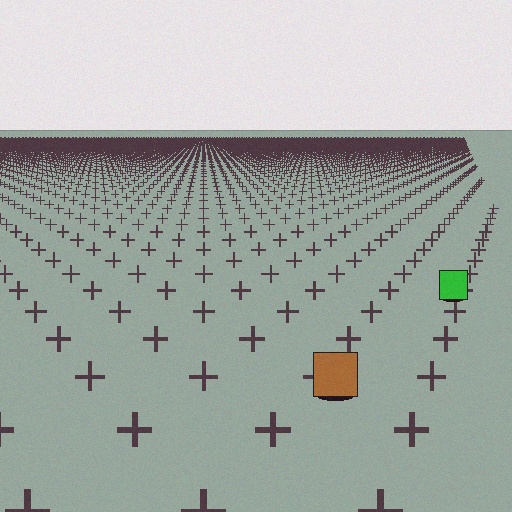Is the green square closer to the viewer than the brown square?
No. The brown square is closer — you can tell from the texture gradient: the ground texture is coarser near it.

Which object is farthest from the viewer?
The green square is farthest from the viewer. It appears smaller and the ground texture around it is denser.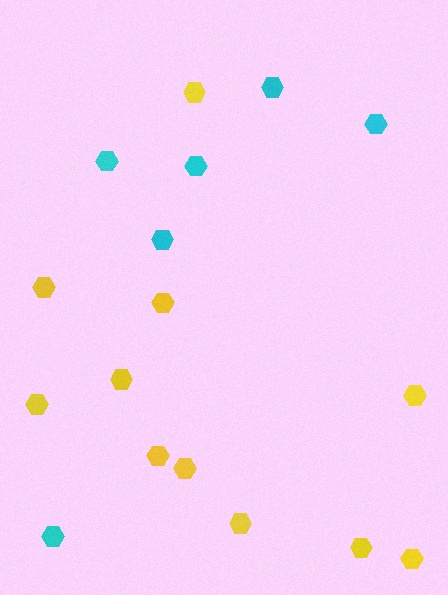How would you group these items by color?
There are 2 groups: one group of yellow hexagons (11) and one group of cyan hexagons (6).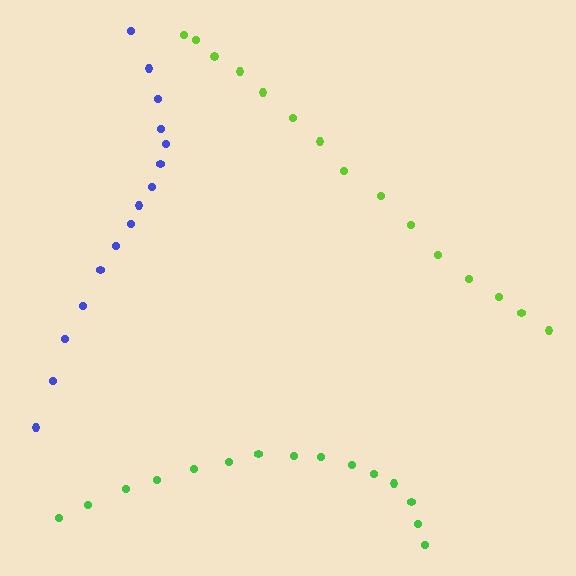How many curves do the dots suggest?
There are 3 distinct paths.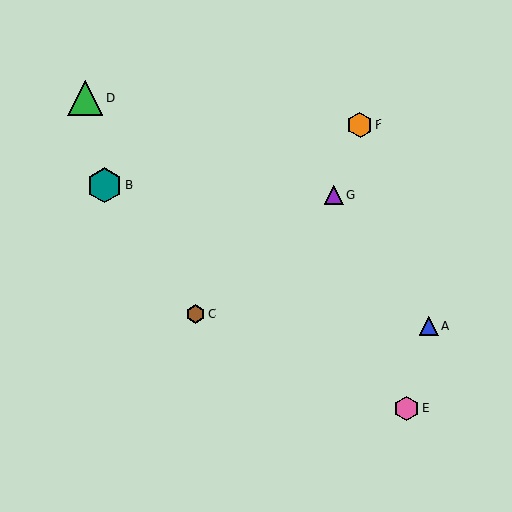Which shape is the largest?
The green triangle (labeled D) is the largest.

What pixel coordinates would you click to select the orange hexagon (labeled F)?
Click at (360, 124) to select the orange hexagon F.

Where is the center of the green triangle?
The center of the green triangle is at (85, 98).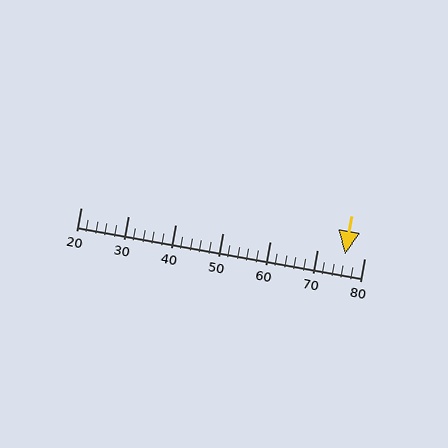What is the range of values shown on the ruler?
The ruler shows values from 20 to 80.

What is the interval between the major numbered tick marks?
The major tick marks are spaced 10 units apart.